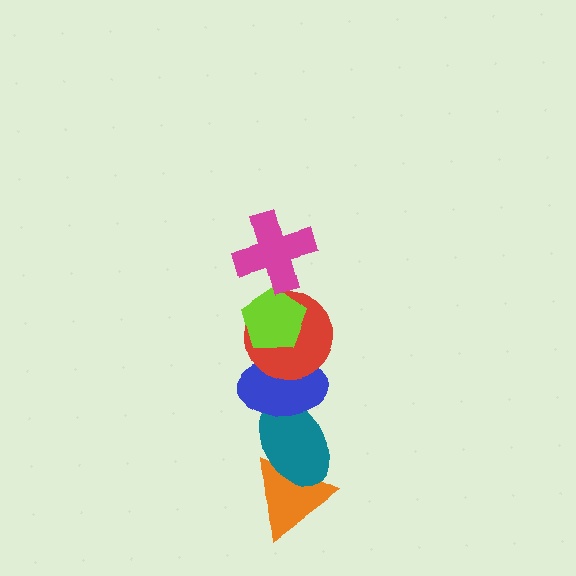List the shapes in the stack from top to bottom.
From top to bottom: the magenta cross, the lime pentagon, the red circle, the blue ellipse, the teal ellipse, the orange triangle.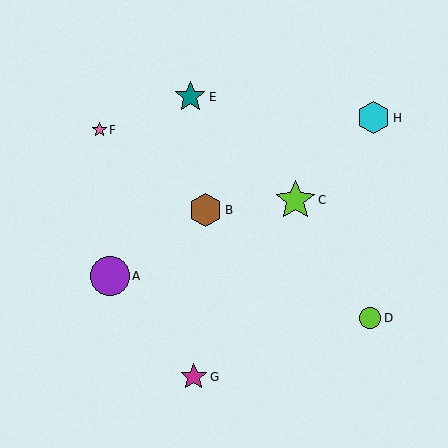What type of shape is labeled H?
Shape H is a cyan hexagon.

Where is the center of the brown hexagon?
The center of the brown hexagon is at (205, 210).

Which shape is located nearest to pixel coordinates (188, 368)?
The magenta star (labeled G) at (194, 377) is nearest to that location.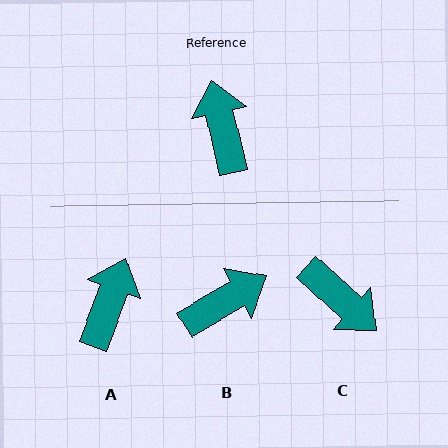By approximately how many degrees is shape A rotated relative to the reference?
Approximately 33 degrees clockwise.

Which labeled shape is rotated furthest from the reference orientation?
C, about 145 degrees away.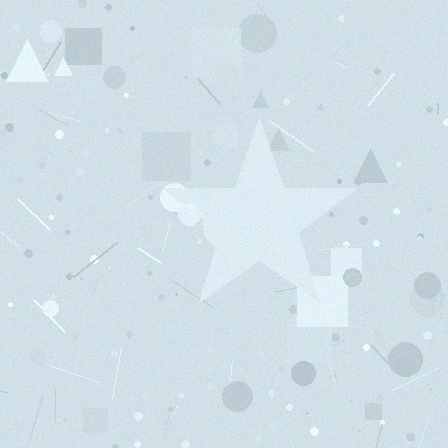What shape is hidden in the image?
A star is hidden in the image.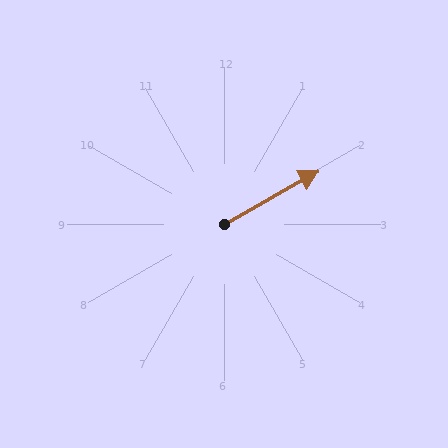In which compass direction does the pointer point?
Northeast.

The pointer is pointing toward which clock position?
Roughly 2 o'clock.